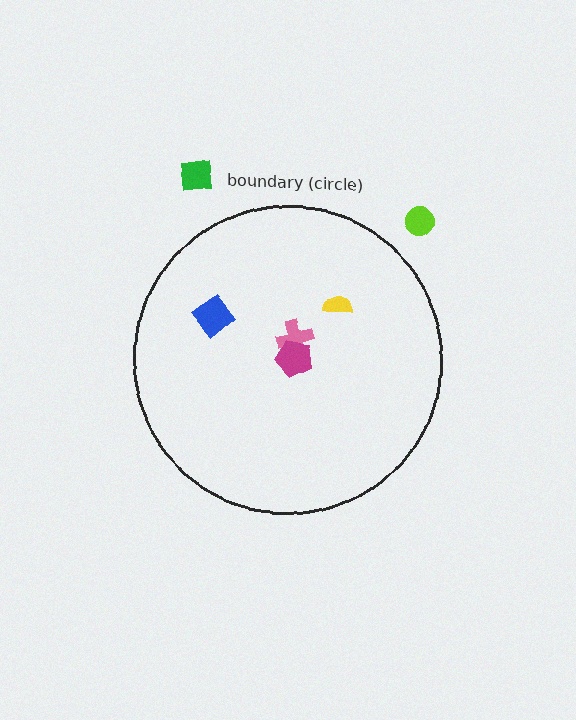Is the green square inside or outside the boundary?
Outside.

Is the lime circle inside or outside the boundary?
Outside.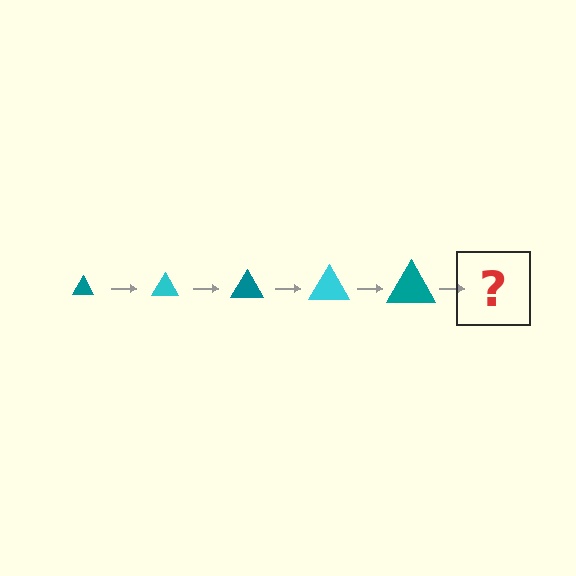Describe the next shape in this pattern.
It should be a cyan triangle, larger than the previous one.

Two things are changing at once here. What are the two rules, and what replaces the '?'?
The two rules are that the triangle grows larger each step and the color cycles through teal and cyan. The '?' should be a cyan triangle, larger than the previous one.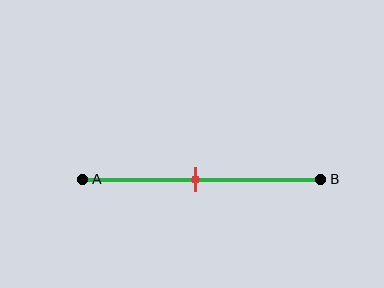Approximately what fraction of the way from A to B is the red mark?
The red mark is approximately 45% of the way from A to B.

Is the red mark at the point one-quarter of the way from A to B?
No, the mark is at about 45% from A, not at the 25% one-quarter point.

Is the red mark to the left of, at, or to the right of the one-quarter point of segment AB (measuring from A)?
The red mark is to the right of the one-quarter point of segment AB.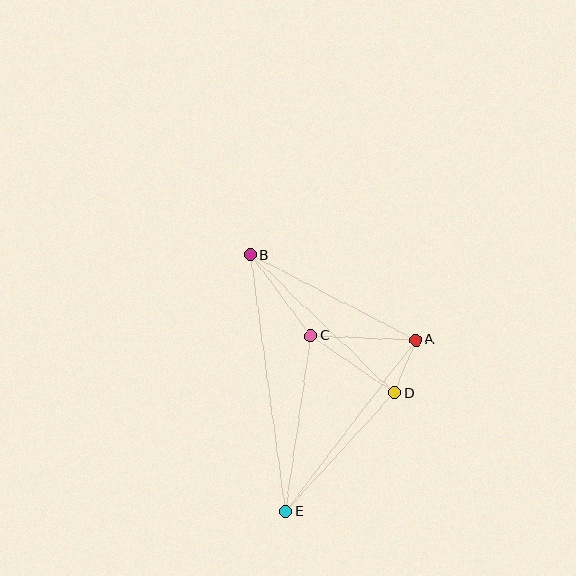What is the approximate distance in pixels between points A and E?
The distance between A and E is approximately 215 pixels.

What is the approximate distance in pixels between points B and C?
The distance between B and C is approximately 101 pixels.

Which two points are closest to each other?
Points A and D are closest to each other.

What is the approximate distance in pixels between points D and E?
The distance between D and E is approximately 161 pixels.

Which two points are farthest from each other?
Points B and E are farthest from each other.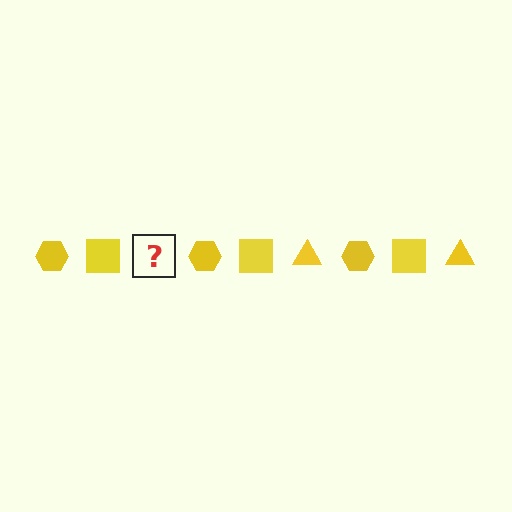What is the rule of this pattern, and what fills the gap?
The rule is that the pattern cycles through hexagon, square, triangle shapes in yellow. The gap should be filled with a yellow triangle.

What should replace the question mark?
The question mark should be replaced with a yellow triangle.